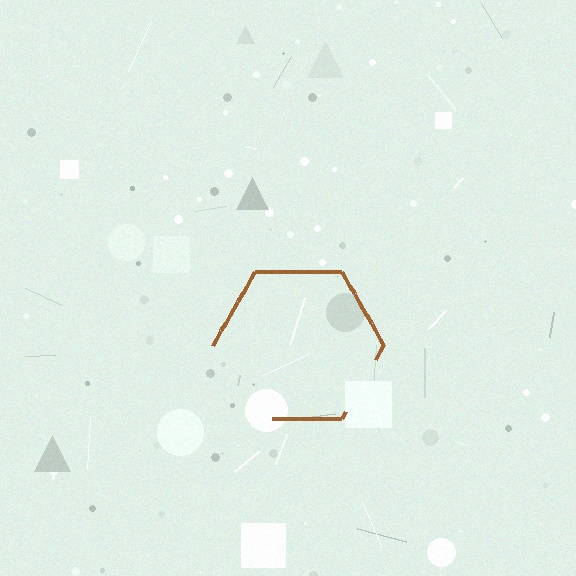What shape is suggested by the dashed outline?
The dashed outline suggests a hexagon.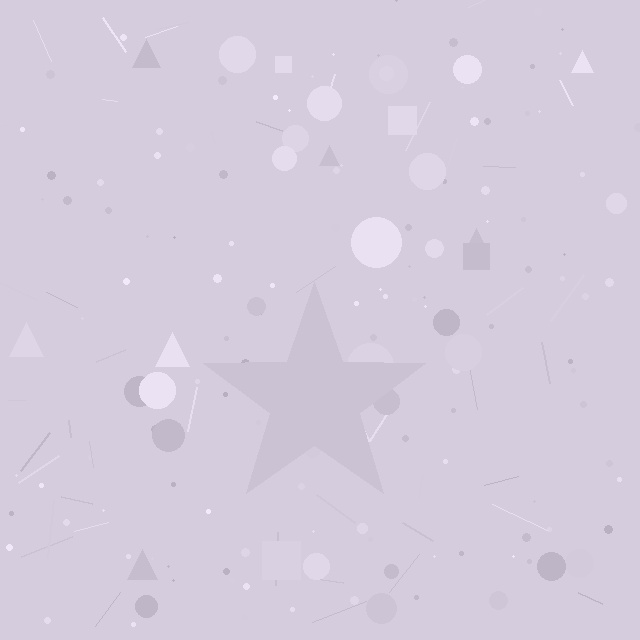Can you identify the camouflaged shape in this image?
The camouflaged shape is a star.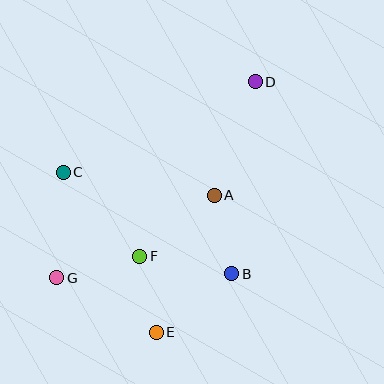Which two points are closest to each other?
Points E and F are closest to each other.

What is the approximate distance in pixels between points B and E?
The distance between B and E is approximately 95 pixels.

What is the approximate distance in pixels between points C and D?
The distance between C and D is approximately 212 pixels.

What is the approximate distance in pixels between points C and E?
The distance between C and E is approximately 185 pixels.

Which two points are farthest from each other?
Points D and G are farthest from each other.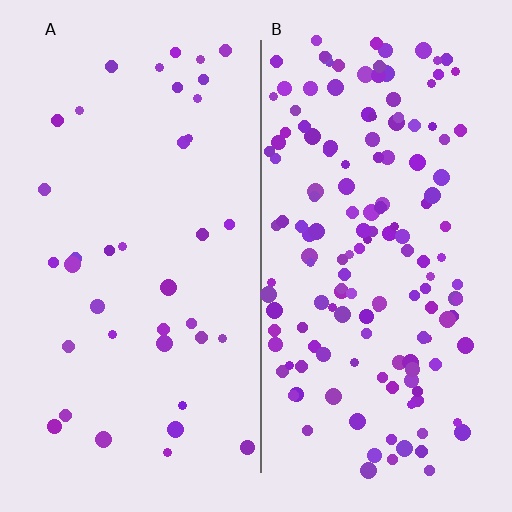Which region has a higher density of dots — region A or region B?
B (the right).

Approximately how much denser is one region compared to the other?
Approximately 4.0× — region B over region A.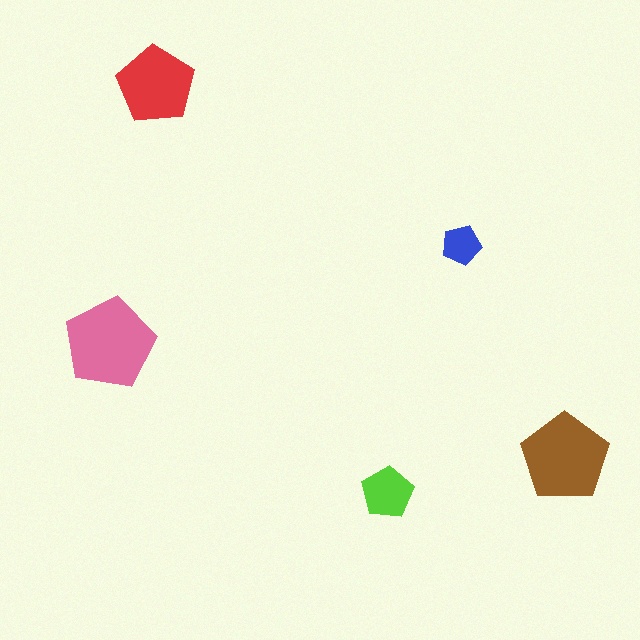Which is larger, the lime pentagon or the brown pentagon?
The brown one.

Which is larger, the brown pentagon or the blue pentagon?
The brown one.